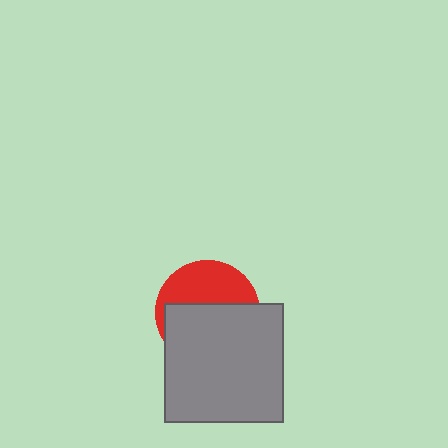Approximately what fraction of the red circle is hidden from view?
Roughly 58% of the red circle is hidden behind the gray square.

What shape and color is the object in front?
The object in front is a gray square.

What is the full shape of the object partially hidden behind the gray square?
The partially hidden object is a red circle.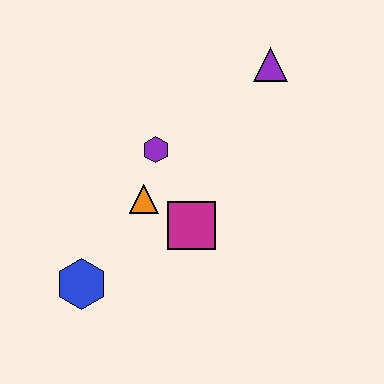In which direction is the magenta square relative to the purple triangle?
The magenta square is below the purple triangle.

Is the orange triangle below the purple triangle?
Yes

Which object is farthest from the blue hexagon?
The purple triangle is farthest from the blue hexagon.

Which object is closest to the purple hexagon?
The orange triangle is closest to the purple hexagon.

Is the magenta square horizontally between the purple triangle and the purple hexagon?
Yes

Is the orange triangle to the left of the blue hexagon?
No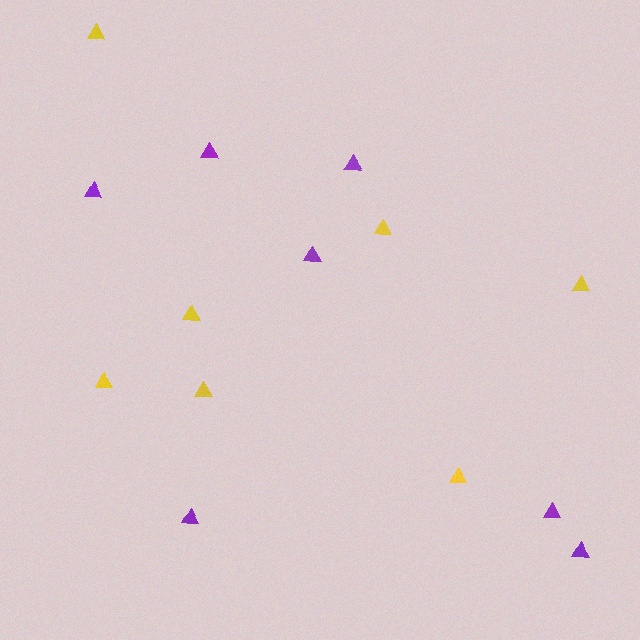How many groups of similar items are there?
There are 2 groups: one group of purple triangles (7) and one group of yellow triangles (7).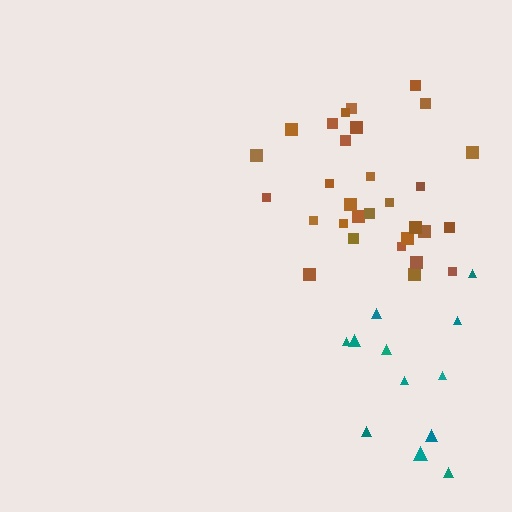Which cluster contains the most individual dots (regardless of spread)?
Brown (30).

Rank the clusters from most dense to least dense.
brown, teal.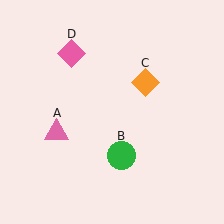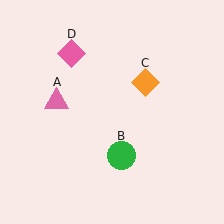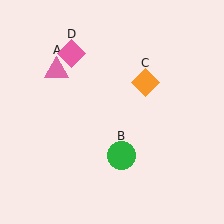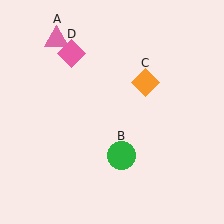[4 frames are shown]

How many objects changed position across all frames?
1 object changed position: pink triangle (object A).